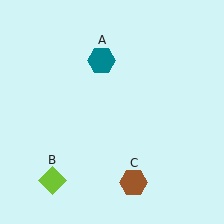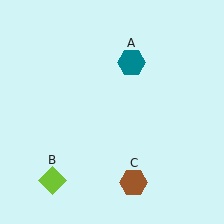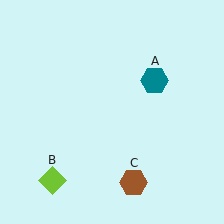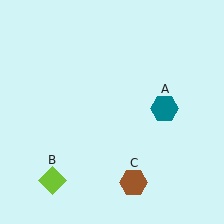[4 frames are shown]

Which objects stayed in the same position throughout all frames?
Lime diamond (object B) and brown hexagon (object C) remained stationary.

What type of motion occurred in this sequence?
The teal hexagon (object A) rotated clockwise around the center of the scene.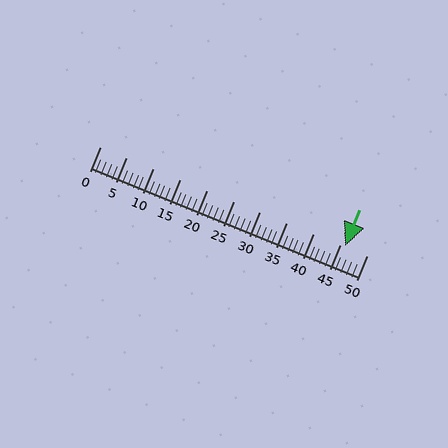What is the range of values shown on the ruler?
The ruler shows values from 0 to 50.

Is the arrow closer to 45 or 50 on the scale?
The arrow is closer to 45.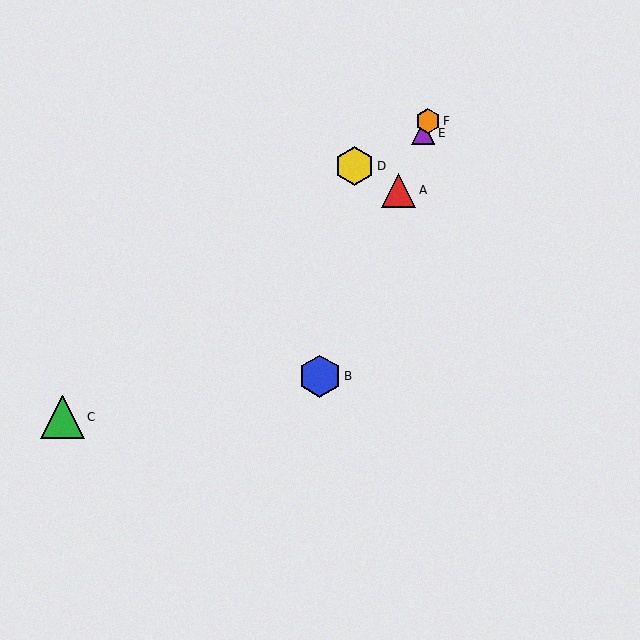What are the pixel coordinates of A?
Object A is at (399, 190).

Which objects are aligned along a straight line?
Objects A, B, E, F are aligned along a straight line.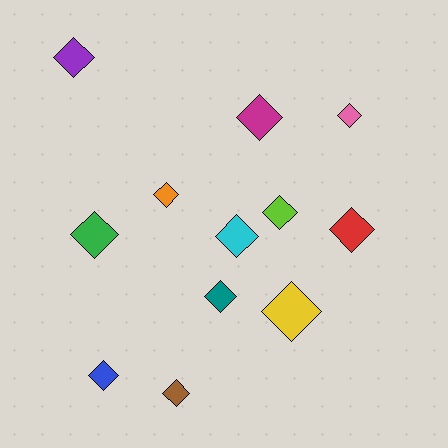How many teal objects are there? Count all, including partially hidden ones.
There is 1 teal object.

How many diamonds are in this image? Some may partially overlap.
There are 12 diamonds.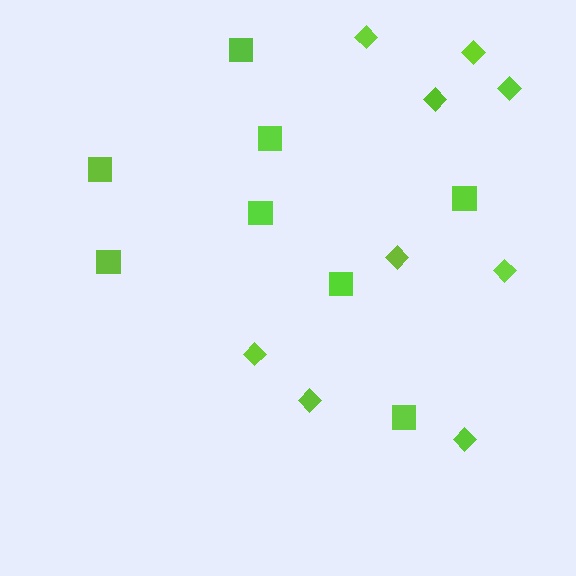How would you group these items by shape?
There are 2 groups: one group of diamonds (9) and one group of squares (8).